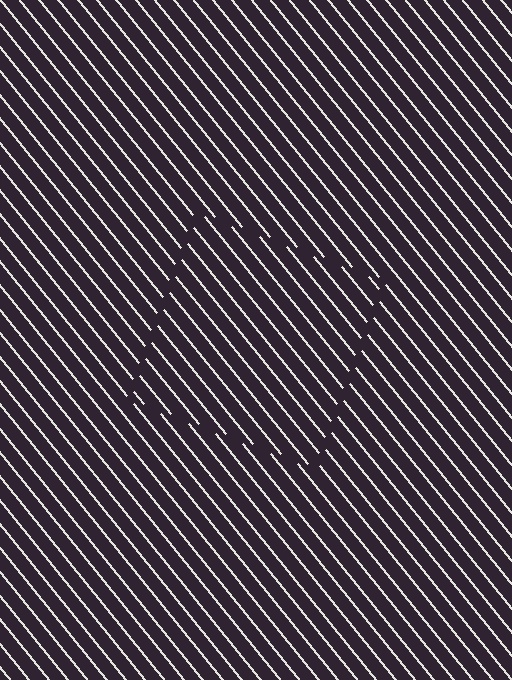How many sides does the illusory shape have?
4 sides — the line-ends trace a square.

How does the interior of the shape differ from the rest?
The interior of the shape contains the same grating, shifted by half a period — the contour is defined by the phase discontinuity where line-ends from the inner and outer gratings abut.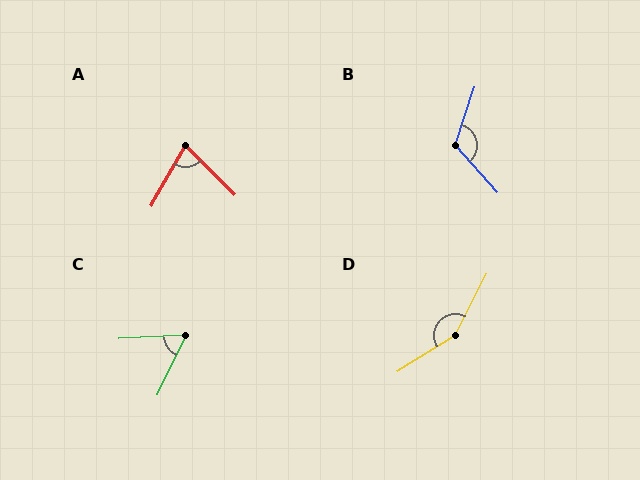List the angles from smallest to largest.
C (61°), A (75°), B (120°), D (149°).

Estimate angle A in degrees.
Approximately 75 degrees.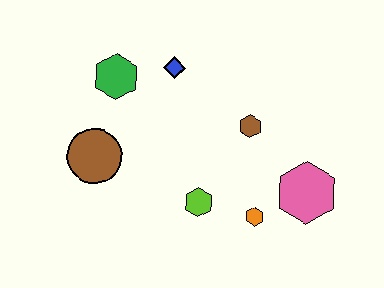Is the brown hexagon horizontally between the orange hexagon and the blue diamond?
Yes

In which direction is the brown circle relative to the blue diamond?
The brown circle is below the blue diamond.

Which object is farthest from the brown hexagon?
The brown circle is farthest from the brown hexagon.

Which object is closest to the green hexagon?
The blue diamond is closest to the green hexagon.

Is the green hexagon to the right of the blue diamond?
No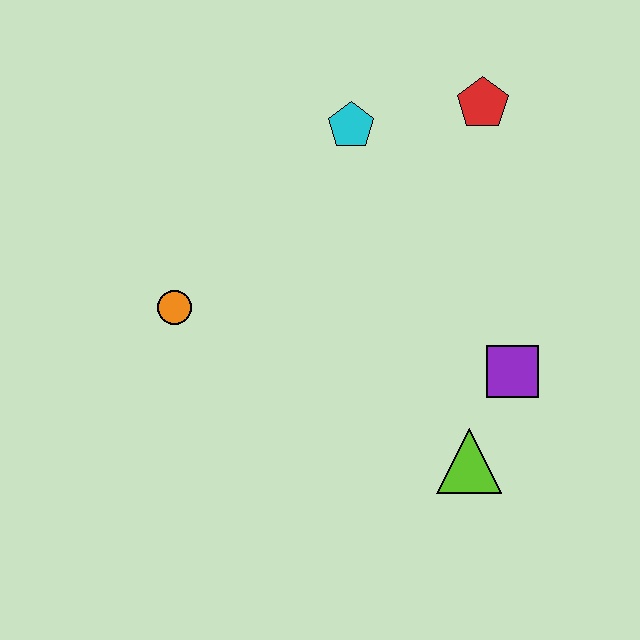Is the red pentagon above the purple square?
Yes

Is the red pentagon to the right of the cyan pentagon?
Yes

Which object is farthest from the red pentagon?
The orange circle is farthest from the red pentagon.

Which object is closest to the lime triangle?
The purple square is closest to the lime triangle.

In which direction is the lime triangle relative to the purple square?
The lime triangle is below the purple square.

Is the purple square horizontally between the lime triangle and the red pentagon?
No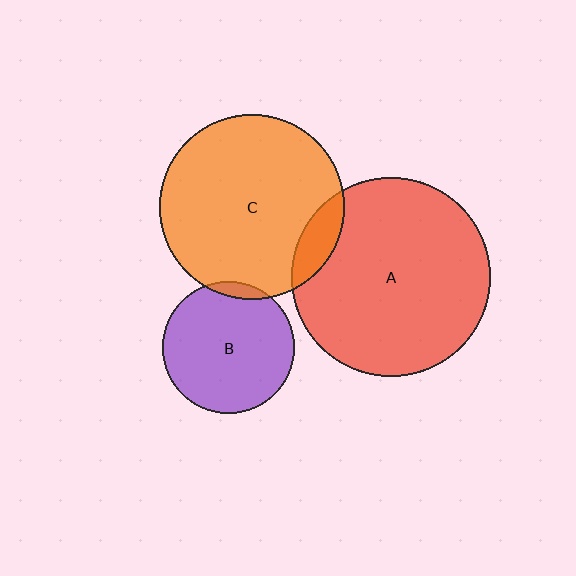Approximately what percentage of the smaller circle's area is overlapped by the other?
Approximately 5%.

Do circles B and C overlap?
Yes.